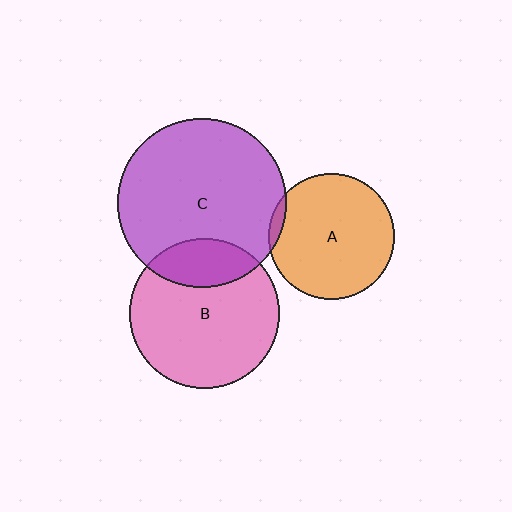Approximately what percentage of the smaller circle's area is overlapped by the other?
Approximately 20%.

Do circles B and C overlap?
Yes.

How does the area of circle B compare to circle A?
Approximately 1.4 times.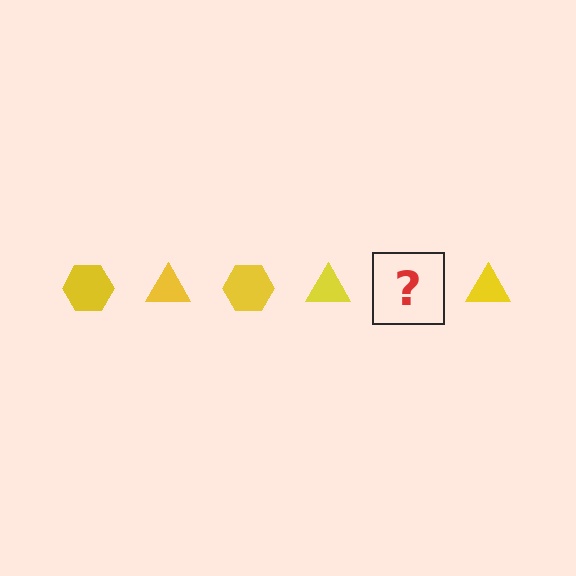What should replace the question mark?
The question mark should be replaced with a yellow hexagon.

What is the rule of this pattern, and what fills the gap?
The rule is that the pattern cycles through hexagon, triangle shapes in yellow. The gap should be filled with a yellow hexagon.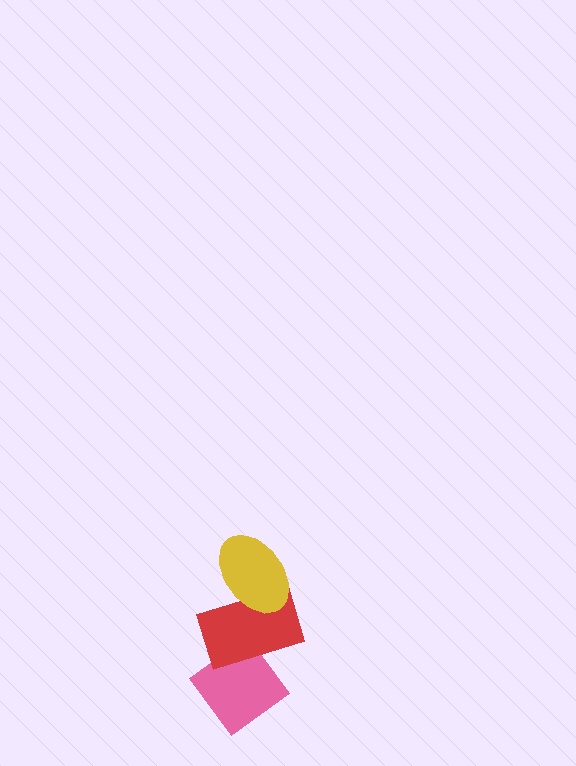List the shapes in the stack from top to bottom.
From top to bottom: the yellow ellipse, the red rectangle, the pink diamond.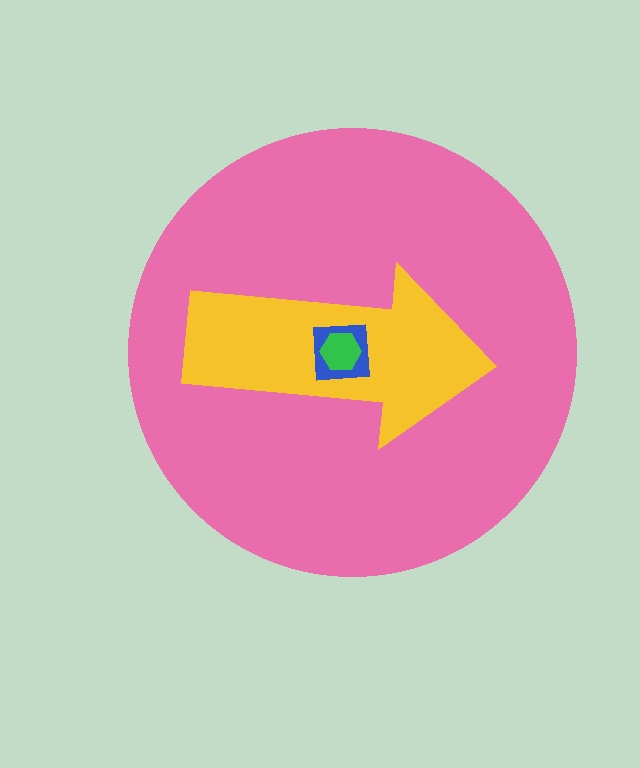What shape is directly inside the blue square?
The green hexagon.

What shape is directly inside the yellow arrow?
The blue square.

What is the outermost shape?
The pink circle.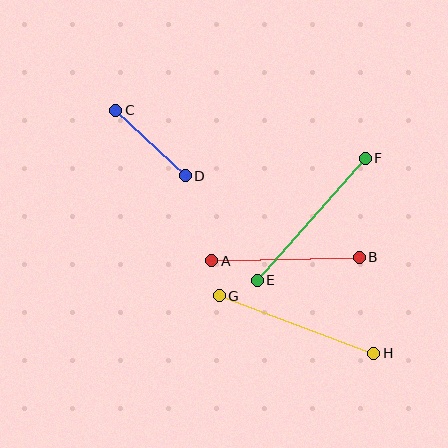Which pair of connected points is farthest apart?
Points G and H are farthest apart.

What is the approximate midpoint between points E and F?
The midpoint is at approximately (311, 219) pixels.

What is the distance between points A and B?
The distance is approximately 147 pixels.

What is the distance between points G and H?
The distance is approximately 165 pixels.